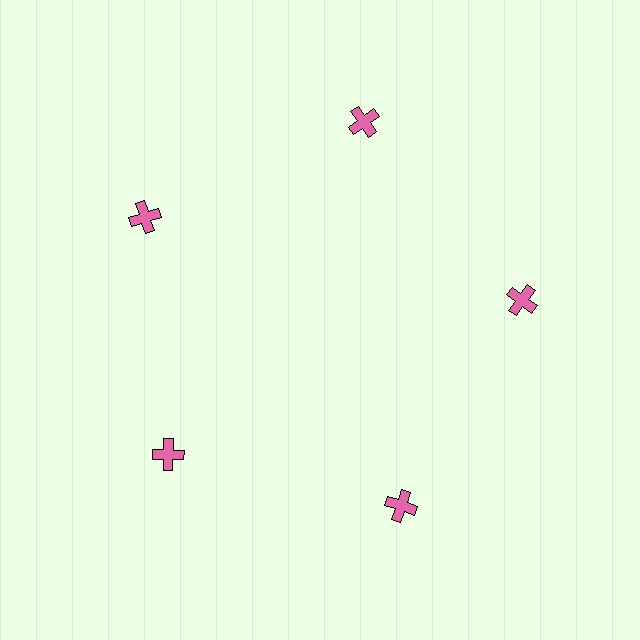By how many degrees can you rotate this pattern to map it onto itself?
The pattern maps onto itself every 72 degrees of rotation.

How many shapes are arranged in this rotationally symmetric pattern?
There are 5 shapes, arranged in 5 groups of 1.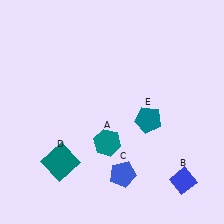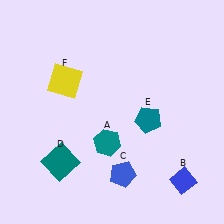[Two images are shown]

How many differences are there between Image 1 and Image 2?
There is 1 difference between the two images.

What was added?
A yellow square (F) was added in Image 2.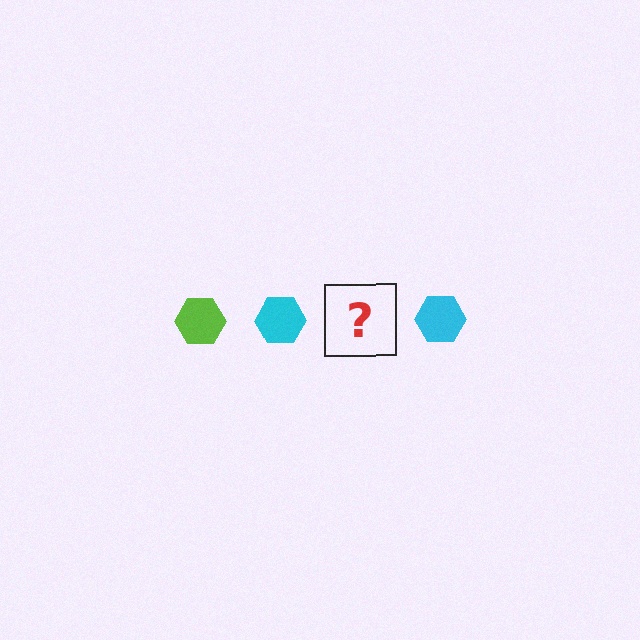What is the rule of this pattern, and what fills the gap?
The rule is that the pattern cycles through lime, cyan hexagons. The gap should be filled with a lime hexagon.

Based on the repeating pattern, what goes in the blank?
The blank should be a lime hexagon.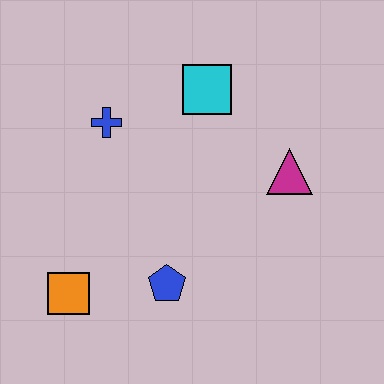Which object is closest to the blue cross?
The cyan square is closest to the blue cross.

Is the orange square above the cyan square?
No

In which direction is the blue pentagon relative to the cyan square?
The blue pentagon is below the cyan square.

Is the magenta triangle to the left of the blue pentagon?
No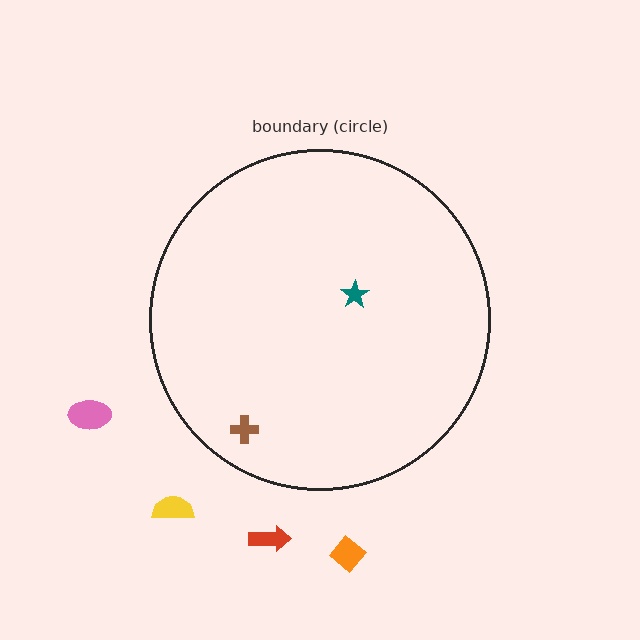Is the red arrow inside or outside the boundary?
Outside.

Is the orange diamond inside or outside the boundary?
Outside.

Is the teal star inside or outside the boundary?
Inside.